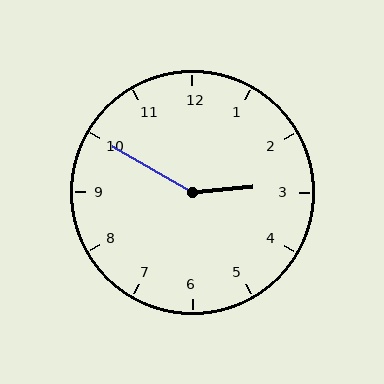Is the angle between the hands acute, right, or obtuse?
It is obtuse.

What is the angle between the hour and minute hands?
Approximately 145 degrees.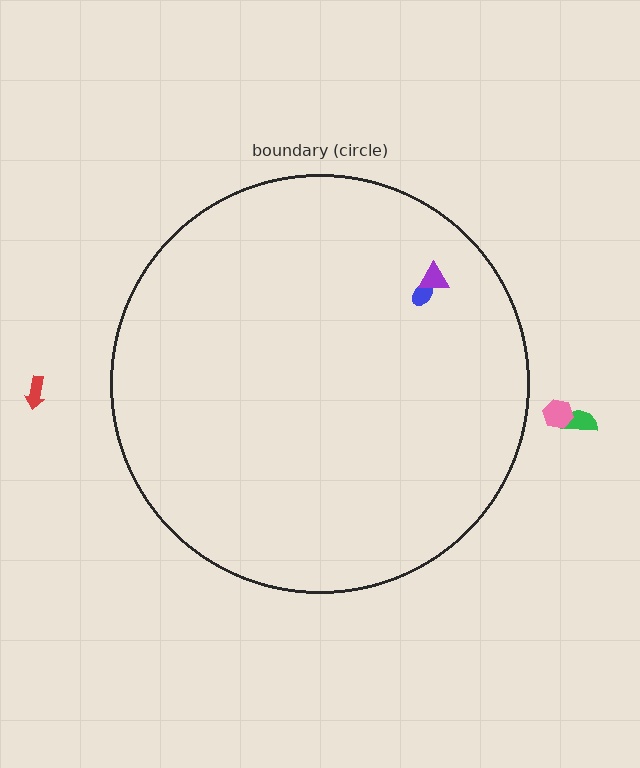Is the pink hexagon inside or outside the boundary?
Outside.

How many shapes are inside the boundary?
2 inside, 3 outside.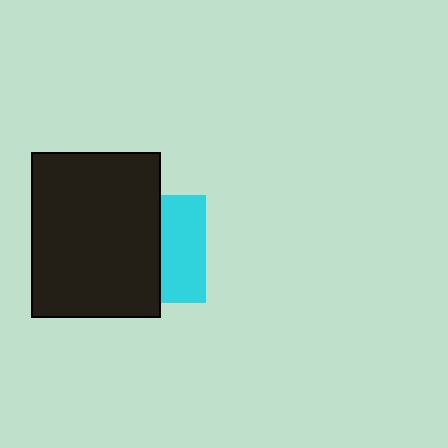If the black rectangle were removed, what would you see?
You would see the complete cyan square.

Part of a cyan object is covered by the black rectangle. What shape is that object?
It is a square.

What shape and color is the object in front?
The object in front is a black rectangle.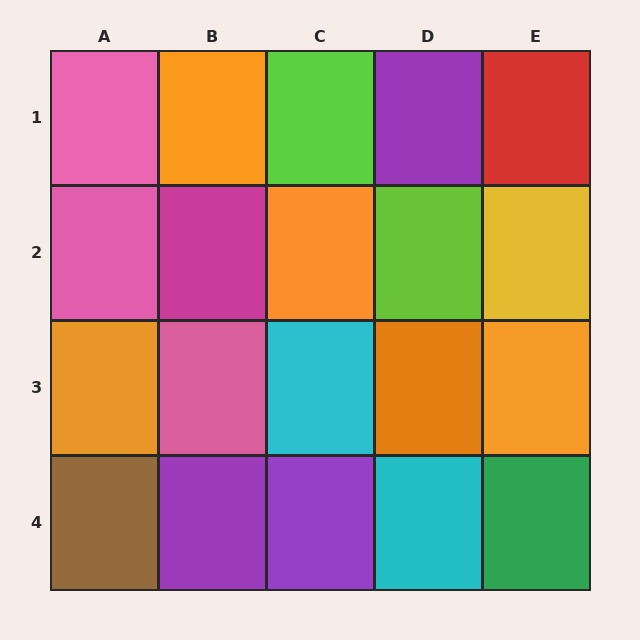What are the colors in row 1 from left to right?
Pink, orange, lime, purple, red.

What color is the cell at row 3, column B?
Pink.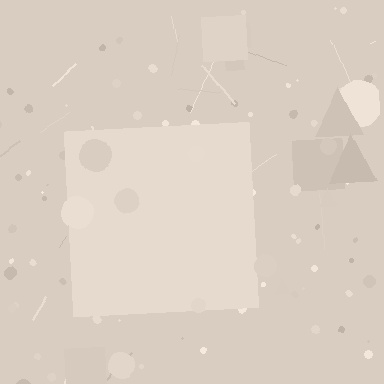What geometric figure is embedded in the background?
A square is embedded in the background.